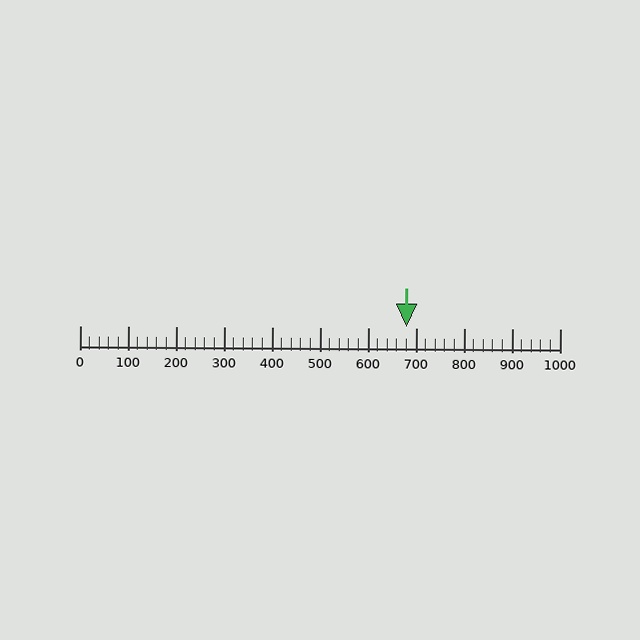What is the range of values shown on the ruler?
The ruler shows values from 0 to 1000.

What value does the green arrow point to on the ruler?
The green arrow points to approximately 680.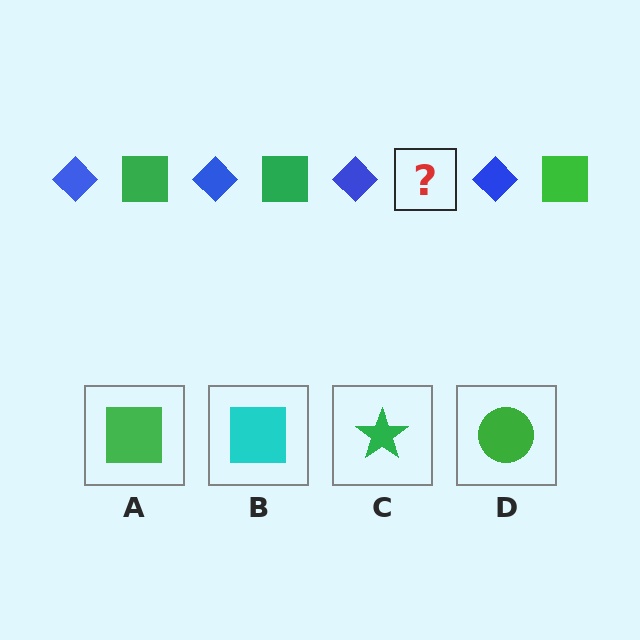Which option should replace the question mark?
Option A.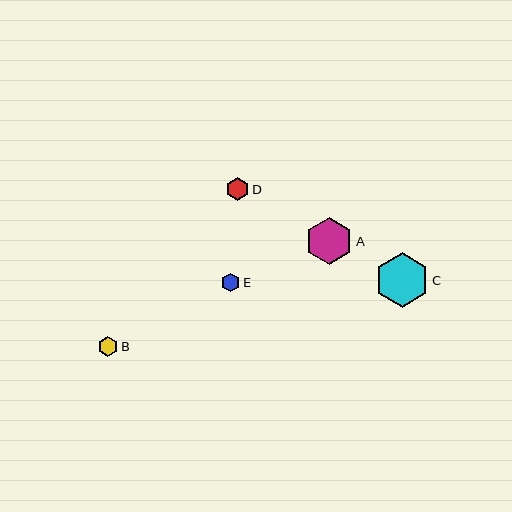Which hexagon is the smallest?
Hexagon E is the smallest with a size of approximately 19 pixels.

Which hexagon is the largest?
Hexagon C is the largest with a size of approximately 54 pixels.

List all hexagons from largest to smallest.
From largest to smallest: C, A, D, B, E.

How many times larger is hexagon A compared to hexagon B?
Hexagon A is approximately 2.4 times the size of hexagon B.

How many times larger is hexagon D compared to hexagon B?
Hexagon D is approximately 1.2 times the size of hexagon B.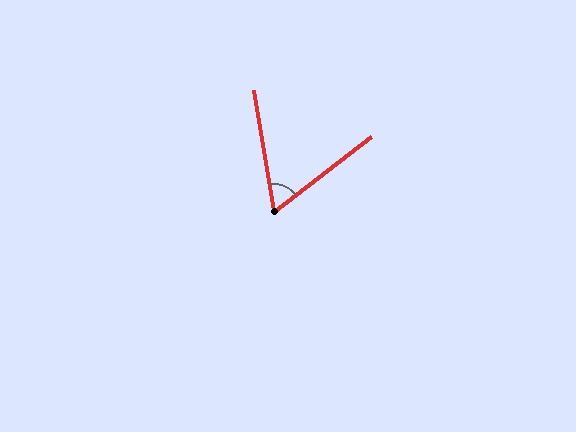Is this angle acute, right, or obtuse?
It is acute.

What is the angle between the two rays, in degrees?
Approximately 62 degrees.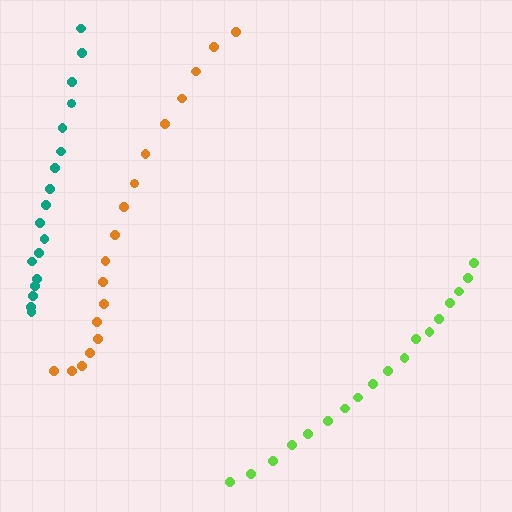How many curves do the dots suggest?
There are 3 distinct paths.